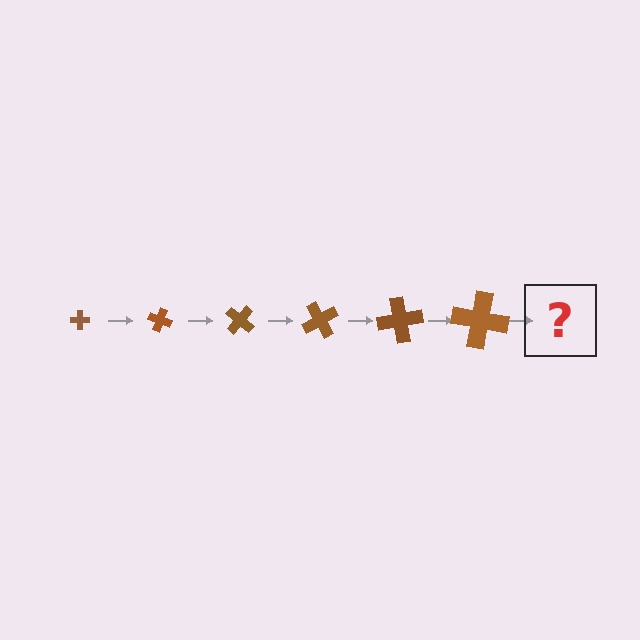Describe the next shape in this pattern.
It should be a cross, larger than the previous one and rotated 120 degrees from the start.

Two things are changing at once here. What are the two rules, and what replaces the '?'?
The two rules are that the cross grows larger each step and it rotates 20 degrees each step. The '?' should be a cross, larger than the previous one and rotated 120 degrees from the start.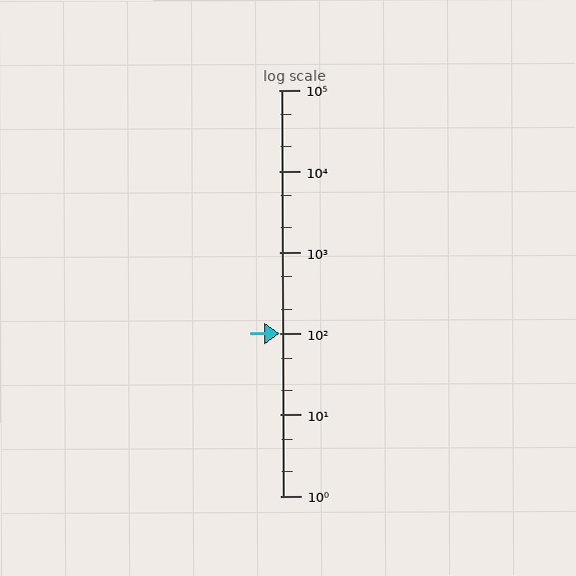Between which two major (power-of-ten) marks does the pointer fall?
The pointer is between 100 and 1000.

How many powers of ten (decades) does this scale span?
The scale spans 5 decades, from 1 to 100000.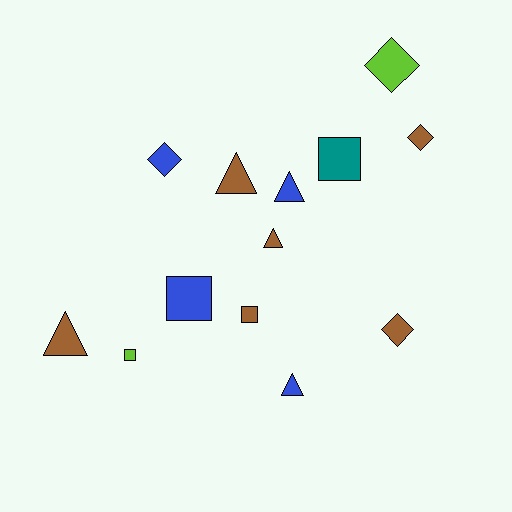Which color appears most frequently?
Brown, with 6 objects.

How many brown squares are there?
There is 1 brown square.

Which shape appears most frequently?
Triangle, with 5 objects.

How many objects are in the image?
There are 13 objects.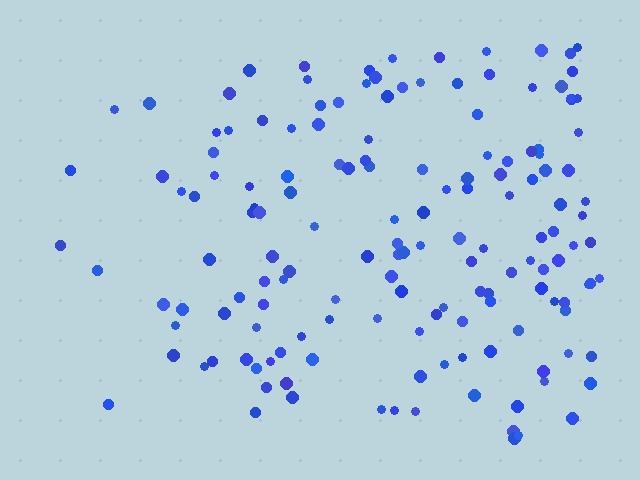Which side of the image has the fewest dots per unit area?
The left.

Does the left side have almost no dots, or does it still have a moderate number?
Still a moderate number, just noticeably fewer than the right.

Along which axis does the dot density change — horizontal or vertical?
Horizontal.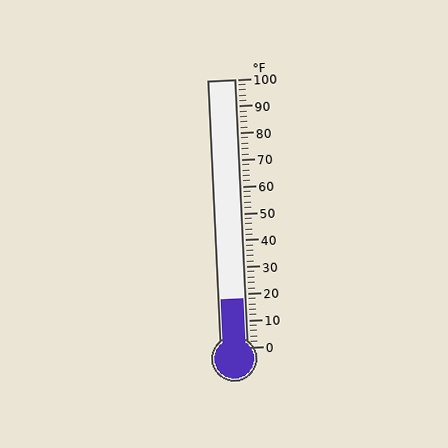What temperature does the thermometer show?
The thermometer shows approximately 18°F.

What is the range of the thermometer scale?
The thermometer scale ranges from 0°F to 100°F.